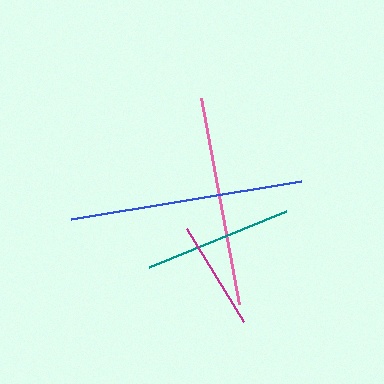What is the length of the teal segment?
The teal segment is approximately 147 pixels long.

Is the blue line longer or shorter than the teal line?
The blue line is longer than the teal line.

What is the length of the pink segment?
The pink segment is approximately 209 pixels long.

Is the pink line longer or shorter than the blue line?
The blue line is longer than the pink line.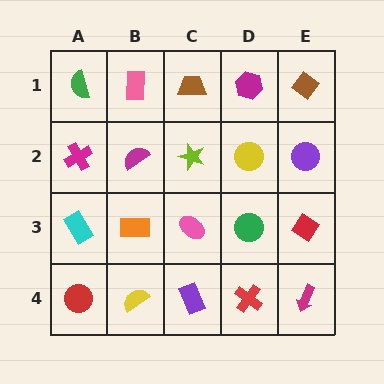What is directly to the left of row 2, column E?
A yellow circle.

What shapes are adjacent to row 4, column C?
A pink ellipse (row 3, column C), a yellow semicircle (row 4, column B), a red cross (row 4, column D).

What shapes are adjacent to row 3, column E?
A purple circle (row 2, column E), a magenta arrow (row 4, column E), a green circle (row 3, column D).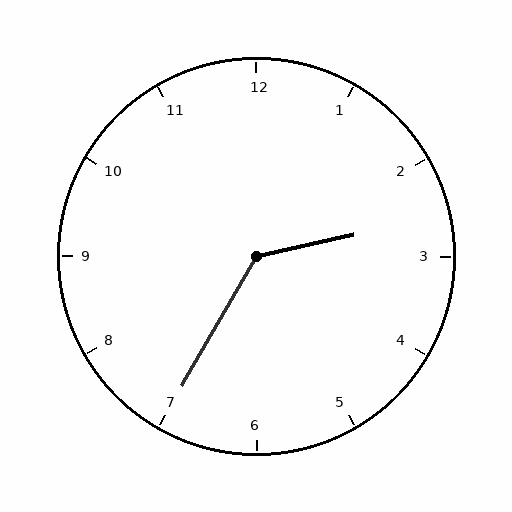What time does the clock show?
2:35.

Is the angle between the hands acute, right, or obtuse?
It is obtuse.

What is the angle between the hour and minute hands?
Approximately 132 degrees.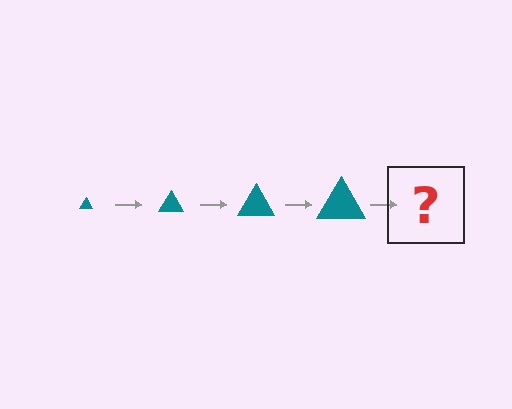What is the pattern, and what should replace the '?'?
The pattern is that the triangle gets progressively larger each step. The '?' should be a teal triangle, larger than the previous one.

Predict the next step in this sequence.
The next step is a teal triangle, larger than the previous one.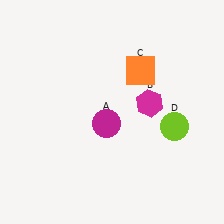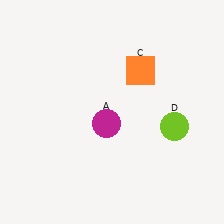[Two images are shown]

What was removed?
The magenta hexagon (B) was removed in Image 2.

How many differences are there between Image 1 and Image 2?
There is 1 difference between the two images.